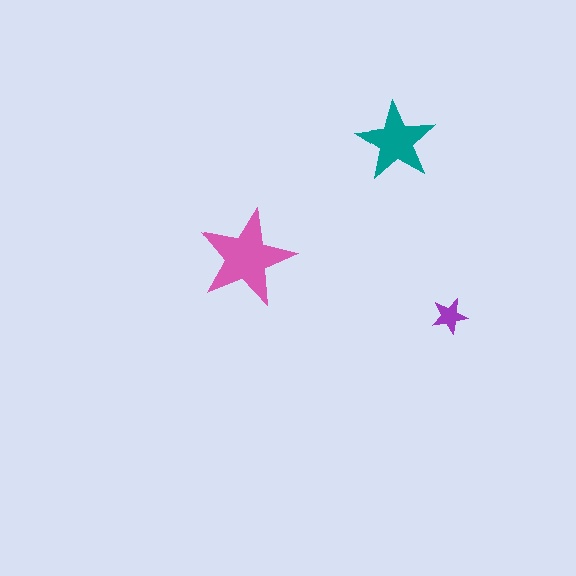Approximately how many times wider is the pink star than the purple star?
About 2.5 times wider.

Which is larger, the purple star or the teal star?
The teal one.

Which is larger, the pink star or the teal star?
The pink one.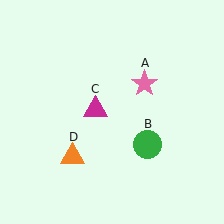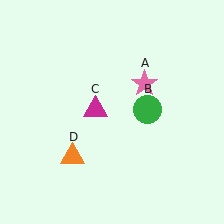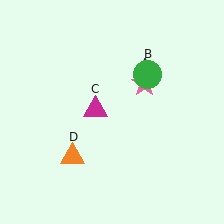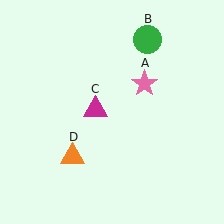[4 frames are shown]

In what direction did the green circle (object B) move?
The green circle (object B) moved up.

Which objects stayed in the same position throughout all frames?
Pink star (object A) and magenta triangle (object C) and orange triangle (object D) remained stationary.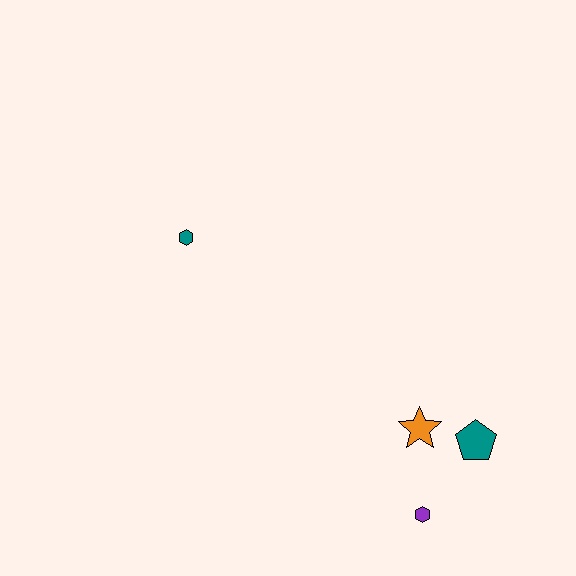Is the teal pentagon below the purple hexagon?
No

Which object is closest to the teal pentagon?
The orange star is closest to the teal pentagon.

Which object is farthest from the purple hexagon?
The teal hexagon is farthest from the purple hexagon.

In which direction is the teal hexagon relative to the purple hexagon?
The teal hexagon is above the purple hexagon.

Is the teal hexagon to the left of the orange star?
Yes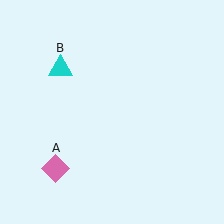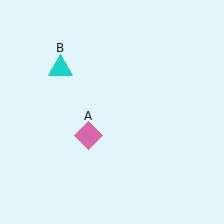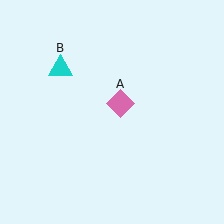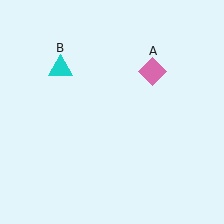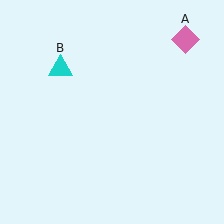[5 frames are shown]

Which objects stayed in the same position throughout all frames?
Cyan triangle (object B) remained stationary.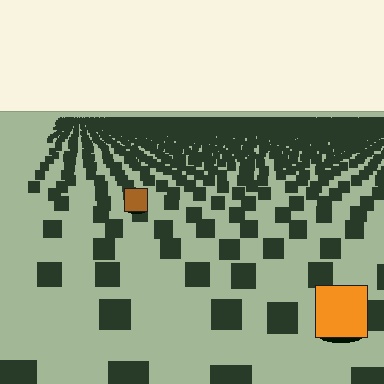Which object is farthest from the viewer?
The brown square is farthest from the viewer. It appears smaller and the ground texture around it is denser.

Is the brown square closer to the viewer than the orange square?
No. The orange square is closer — you can tell from the texture gradient: the ground texture is coarser near it.